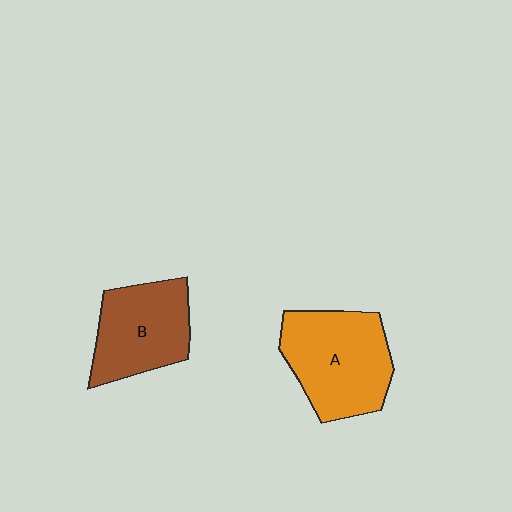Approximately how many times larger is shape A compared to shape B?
Approximately 1.2 times.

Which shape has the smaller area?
Shape B (brown).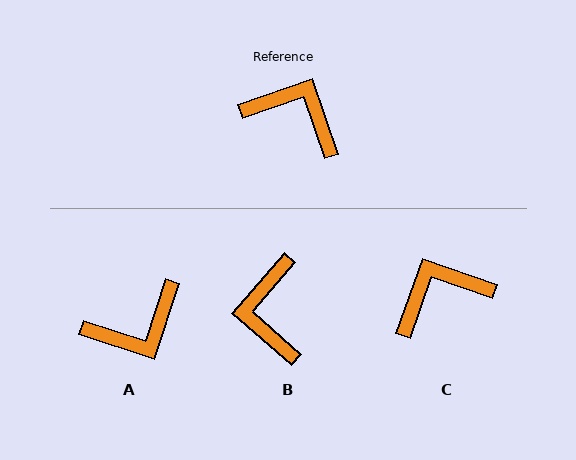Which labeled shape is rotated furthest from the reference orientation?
A, about 127 degrees away.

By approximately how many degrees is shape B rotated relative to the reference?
Approximately 120 degrees counter-clockwise.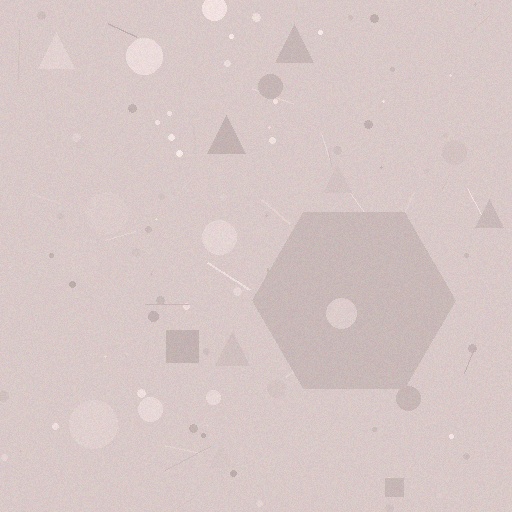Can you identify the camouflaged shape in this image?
The camouflaged shape is a hexagon.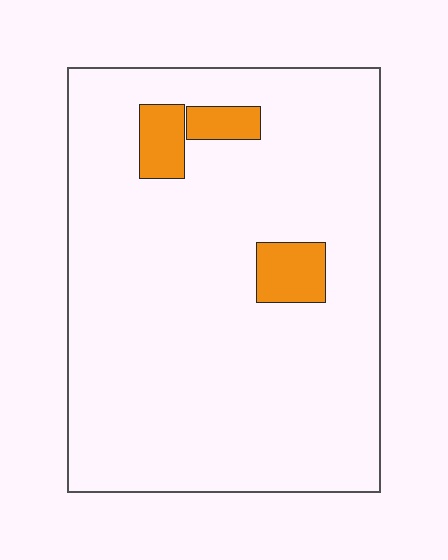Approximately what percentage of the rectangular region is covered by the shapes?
Approximately 10%.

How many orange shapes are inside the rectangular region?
3.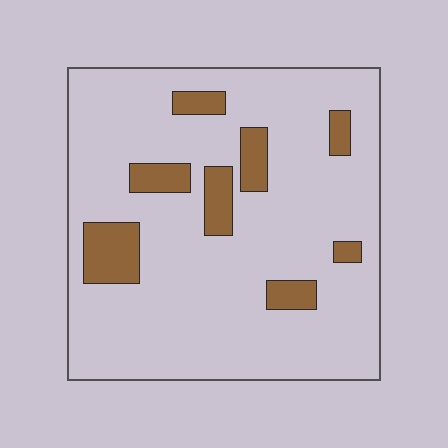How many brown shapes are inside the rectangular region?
8.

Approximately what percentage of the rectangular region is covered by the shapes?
Approximately 15%.